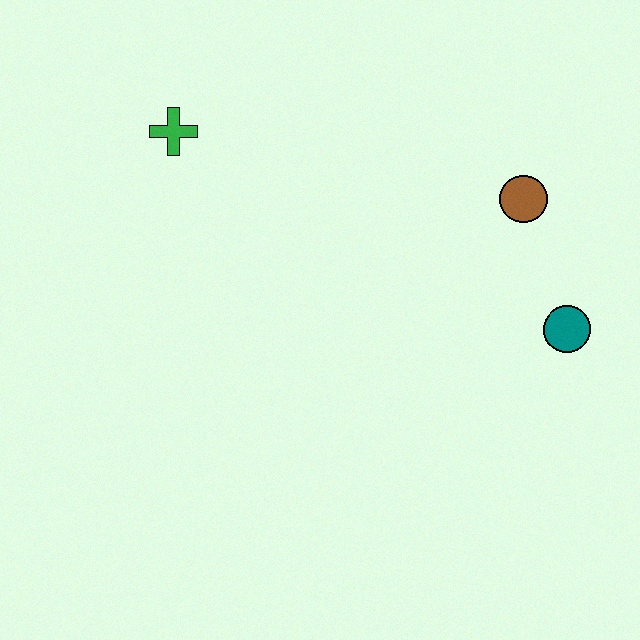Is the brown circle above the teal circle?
Yes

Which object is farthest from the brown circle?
The green cross is farthest from the brown circle.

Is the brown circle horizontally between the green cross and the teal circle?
Yes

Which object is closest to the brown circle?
The teal circle is closest to the brown circle.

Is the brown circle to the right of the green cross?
Yes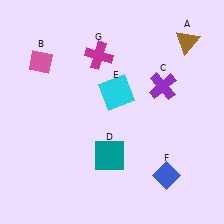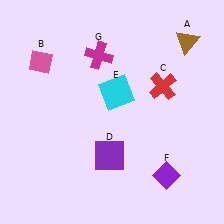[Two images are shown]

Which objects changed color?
C changed from purple to red. D changed from teal to purple. F changed from blue to purple.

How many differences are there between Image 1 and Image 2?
There are 3 differences between the two images.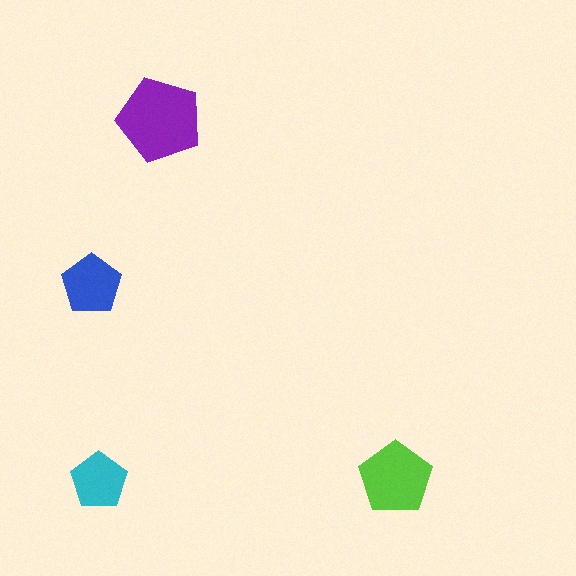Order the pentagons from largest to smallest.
the purple one, the lime one, the blue one, the cyan one.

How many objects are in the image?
There are 4 objects in the image.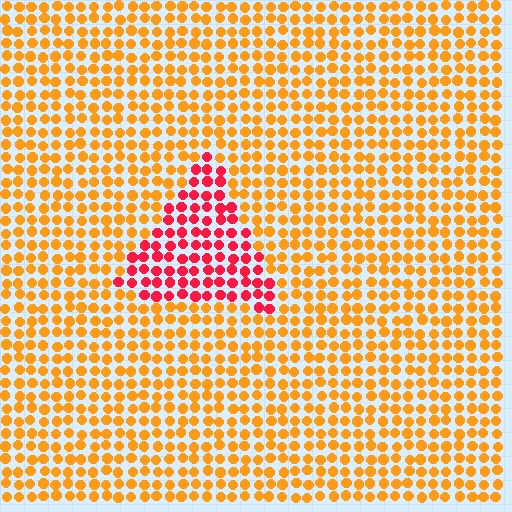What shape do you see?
I see a triangle.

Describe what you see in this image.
The image is filled with small orange elements in a uniform arrangement. A triangle-shaped region is visible where the elements are tinted to a slightly different hue, forming a subtle color boundary.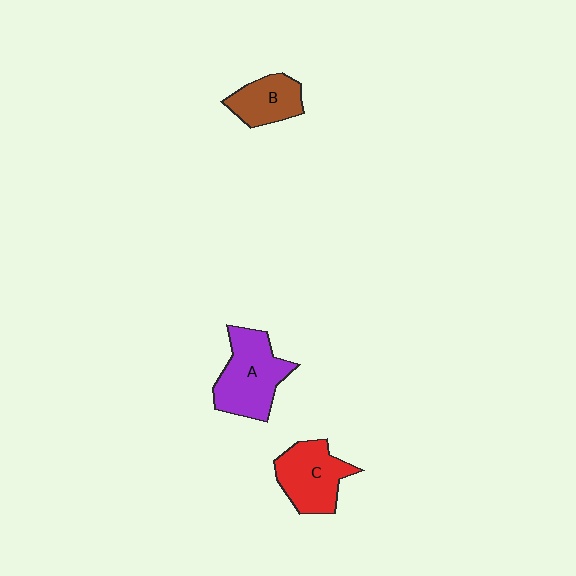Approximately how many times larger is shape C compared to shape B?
Approximately 1.4 times.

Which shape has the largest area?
Shape A (purple).